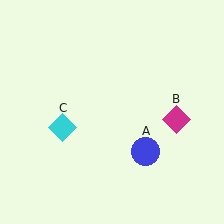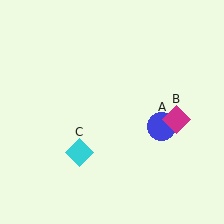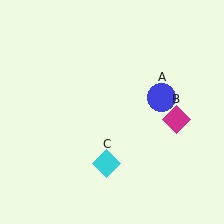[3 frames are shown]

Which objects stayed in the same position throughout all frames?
Magenta diamond (object B) remained stationary.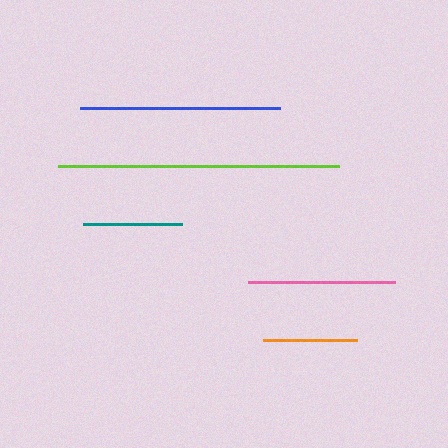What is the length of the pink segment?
The pink segment is approximately 147 pixels long.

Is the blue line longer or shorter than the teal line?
The blue line is longer than the teal line.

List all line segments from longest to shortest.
From longest to shortest: lime, blue, pink, teal, orange.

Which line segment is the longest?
The lime line is the longest at approximately 281 pixels.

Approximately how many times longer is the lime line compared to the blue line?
The lime line is approximately 1.4 times the length of the blue line.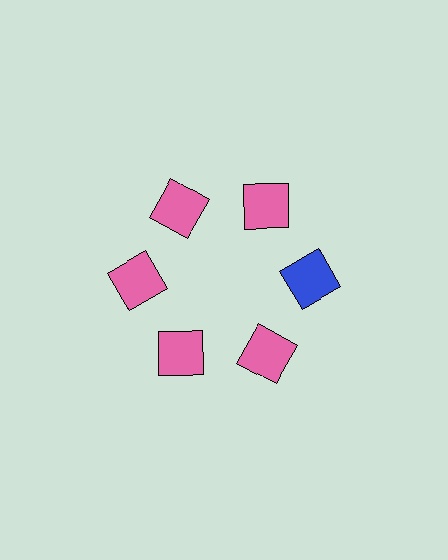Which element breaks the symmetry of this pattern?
The blue square at roughly the 3 o'clock position breaks the symmetry. All other shapes are pink squares.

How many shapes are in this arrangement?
There are 6 shapes arranged in a ring pattern.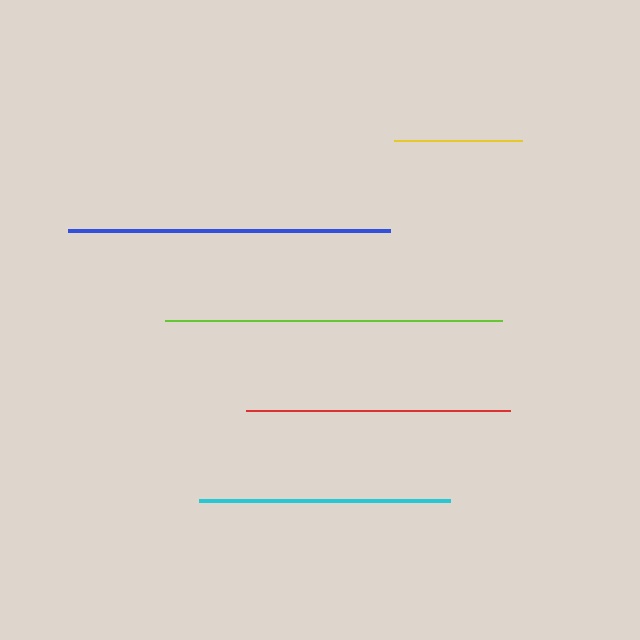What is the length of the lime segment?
The lime segment is approximately 337 pixels long.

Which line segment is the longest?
The lime line is the longest at approximately 337 pixels.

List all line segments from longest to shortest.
From longest to shortest: lime, blue, red, cyan, yellow.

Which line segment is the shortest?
The yellow line is the shortest at approximately 128 pixels.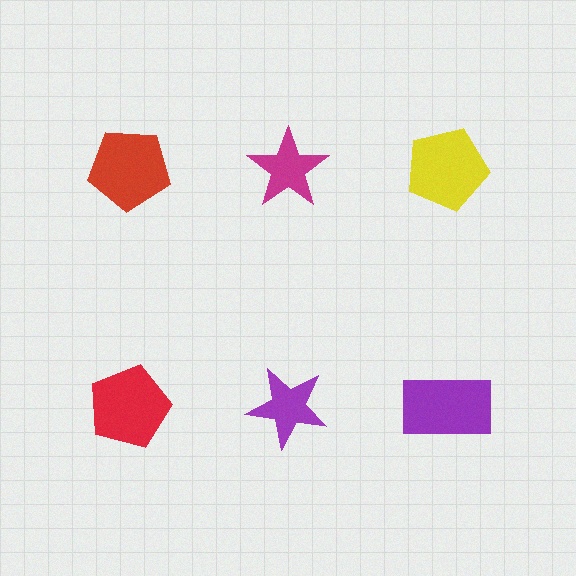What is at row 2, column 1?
A red pentagon.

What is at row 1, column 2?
A magenta star.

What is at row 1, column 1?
A red pentagon.